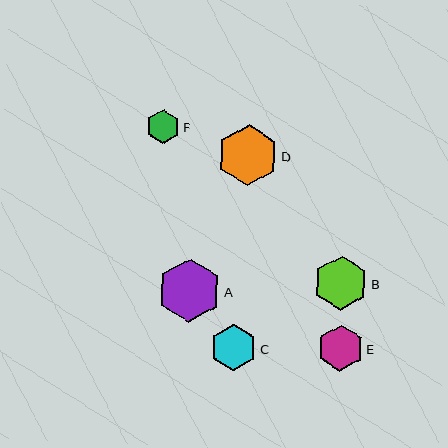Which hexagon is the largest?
Hexagon A is the largest with a size of approximately 63 pixels.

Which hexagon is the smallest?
Hexagon F is the smallest with a size of approximately 34 pixels.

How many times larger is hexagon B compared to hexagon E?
Hexagon B is approximately 1.2 times the size of hexagon E.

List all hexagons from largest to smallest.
From largest to smallest: A, D, B, C, E, F.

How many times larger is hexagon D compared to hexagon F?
Hexagon D is approximately 1.8 times the size of hexagon F.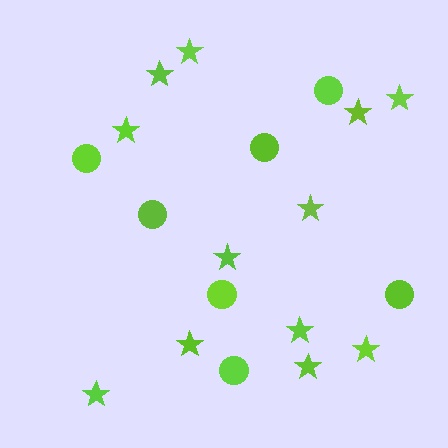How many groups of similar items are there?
There are 2 groups: one group of circles (7) and one group of stars (12).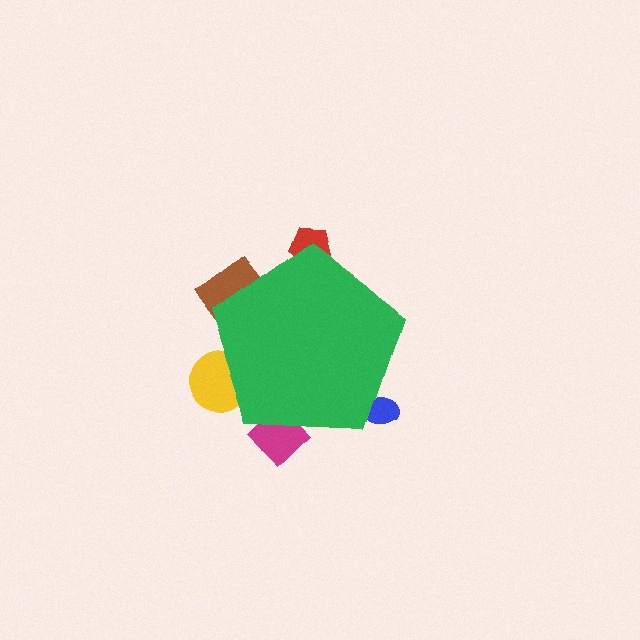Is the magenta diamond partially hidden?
Yes, the magenta diamond is partially hidden behind the green pentagon.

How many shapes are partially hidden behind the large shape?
5 shapes are partially hidden.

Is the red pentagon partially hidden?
Yes, the red pentagon is partially hidden behind the green pentagon.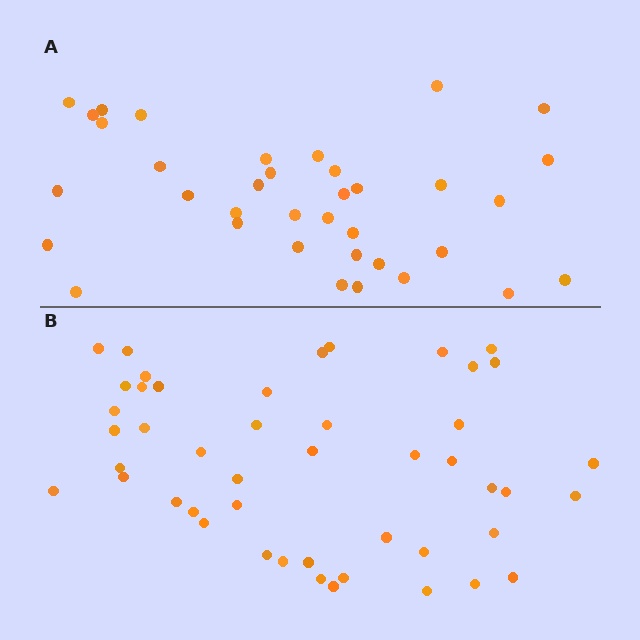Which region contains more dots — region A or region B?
Region B (the bottom region) has more dots.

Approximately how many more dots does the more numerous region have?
Region B has roughly 12 or so more dots than region A.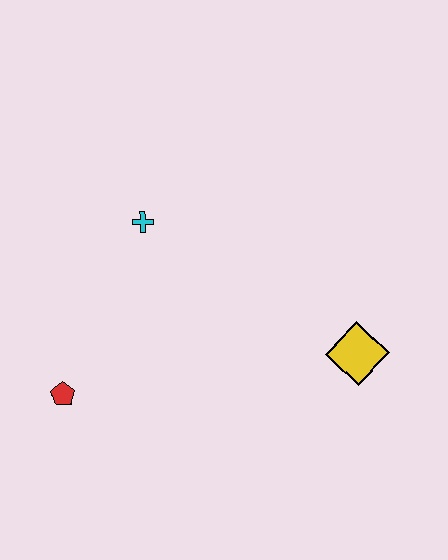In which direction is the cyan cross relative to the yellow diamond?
The cyan cross is to the left of the yellow diamond.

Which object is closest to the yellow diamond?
The cyan cross is closest to the yellow diamond.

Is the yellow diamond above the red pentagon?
Yes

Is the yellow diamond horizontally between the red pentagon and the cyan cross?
No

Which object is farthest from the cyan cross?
The yellow diamond is farthest from the cyan cross.